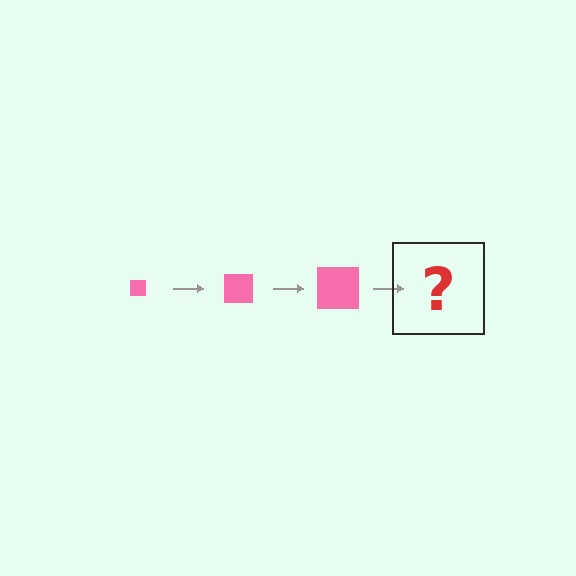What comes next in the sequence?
The next element should be a pink square, larger than the previous one.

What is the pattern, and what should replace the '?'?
The pattern is that the square gets progressively larger each step. The '?' should be a pink square, larger than the previous one.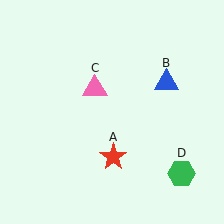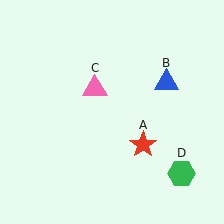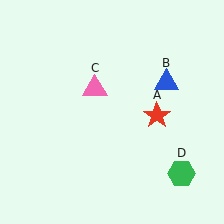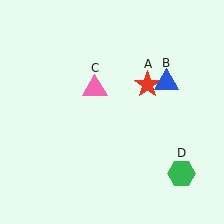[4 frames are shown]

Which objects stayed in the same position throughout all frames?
Blue triangle (object B) and pink triangle (object C) and green hexagon (object D) remained stationary.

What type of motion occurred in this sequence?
The red star (object A) rotated counterclockwise around the center of the scene.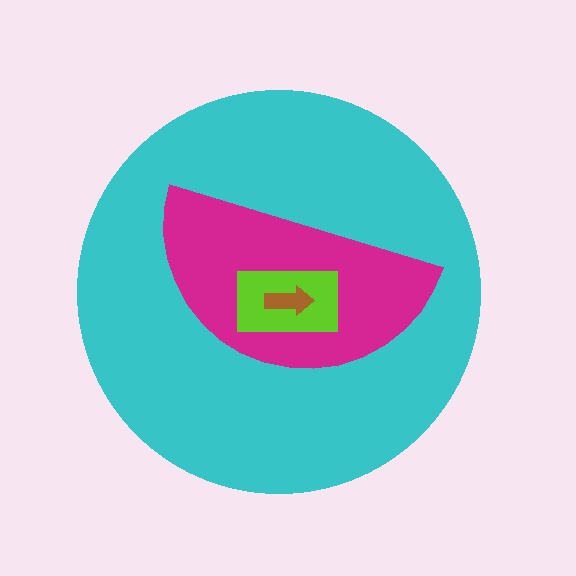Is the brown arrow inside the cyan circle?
Yes.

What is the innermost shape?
The brown arrow.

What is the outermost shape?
The cyan circle.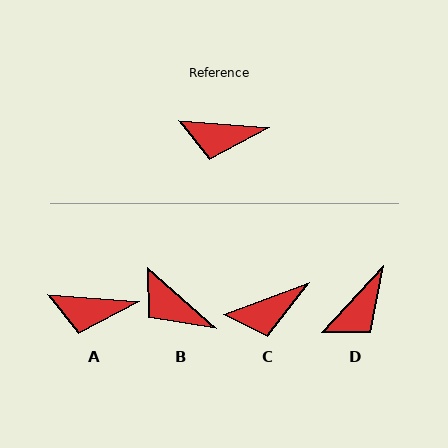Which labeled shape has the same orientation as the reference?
A.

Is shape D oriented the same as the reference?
No, it is off by about 51 degrees.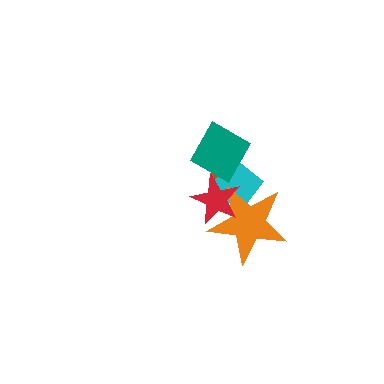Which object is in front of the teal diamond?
The red star is in front of the teal diamond.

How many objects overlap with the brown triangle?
4 objects overlap with the brown triangle.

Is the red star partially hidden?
No, no other shape covers it.